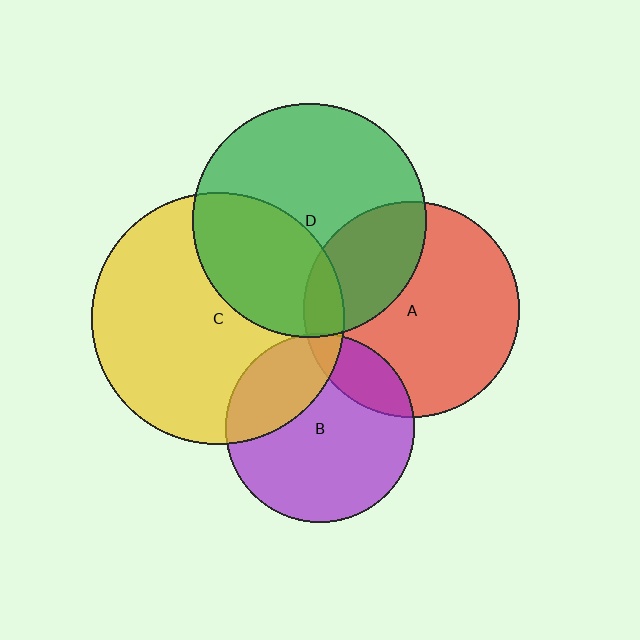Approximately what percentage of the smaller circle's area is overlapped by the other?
Approximately 20%.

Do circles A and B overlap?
Yes.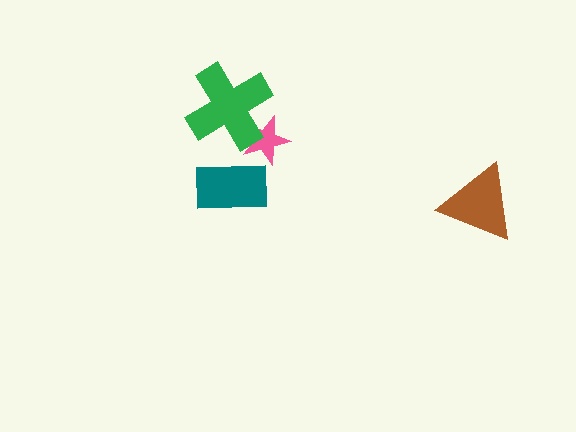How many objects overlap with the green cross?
1 object overlaps with the green cross.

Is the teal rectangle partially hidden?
No, no other shape covers it.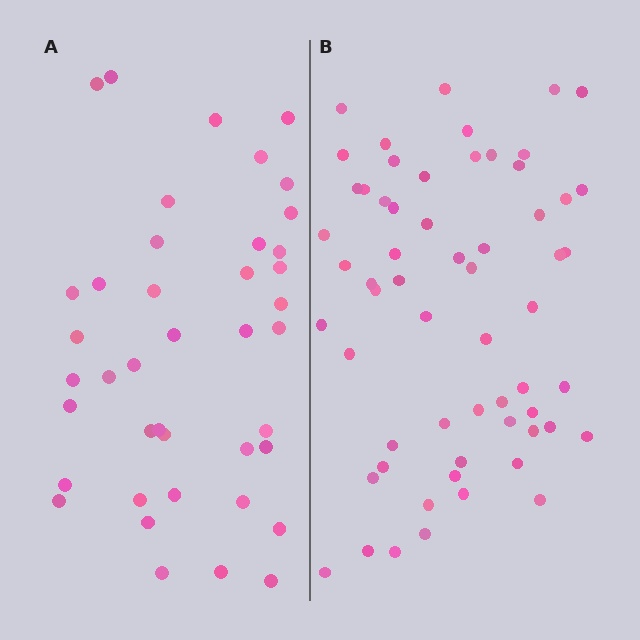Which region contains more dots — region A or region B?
Region B (the right region) has more dots.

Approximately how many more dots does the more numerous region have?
Region B has approximately 20 more dots than region A.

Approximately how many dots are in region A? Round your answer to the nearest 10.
About 40 dots. (The exact count is 41, which rounds to 40.)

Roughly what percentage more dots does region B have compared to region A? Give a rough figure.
About 45% more.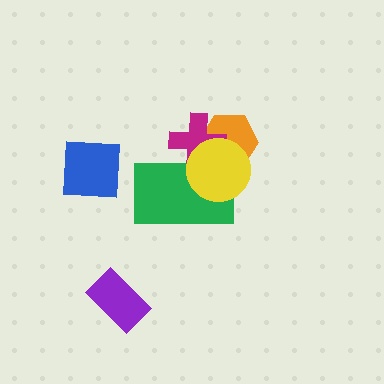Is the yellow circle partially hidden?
No, no other shape covers it.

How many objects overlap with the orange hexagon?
3 objects overlap with the orange hexagon.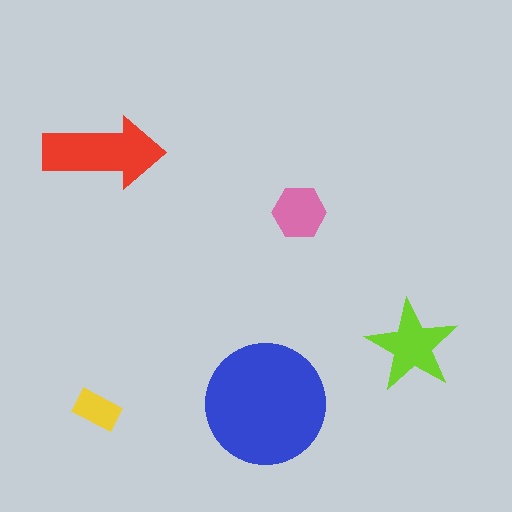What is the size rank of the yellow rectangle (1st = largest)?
5th.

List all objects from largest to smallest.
The blue circle, the red arrow, the lime star, the pink hexagon, the yellow rectangle.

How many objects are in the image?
There are 5 objects in the image.